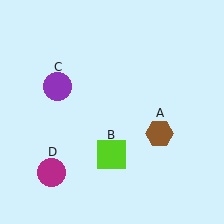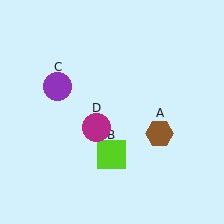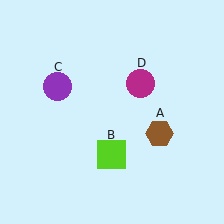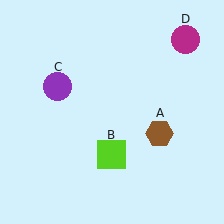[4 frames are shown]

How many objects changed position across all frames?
1 object changed position: magenta circle (object D).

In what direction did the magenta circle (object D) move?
The magenta circle (object D) moved up and to the right.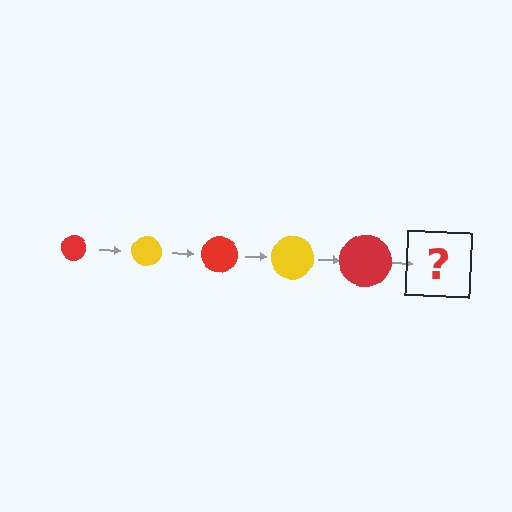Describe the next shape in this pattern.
It should be a yellow circle, larger than the previous one.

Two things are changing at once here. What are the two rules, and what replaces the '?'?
The two rules are that the circle grows larger each step and the color cycles through red and yellow. The '?' should be a yellow circle, larger than the previous one.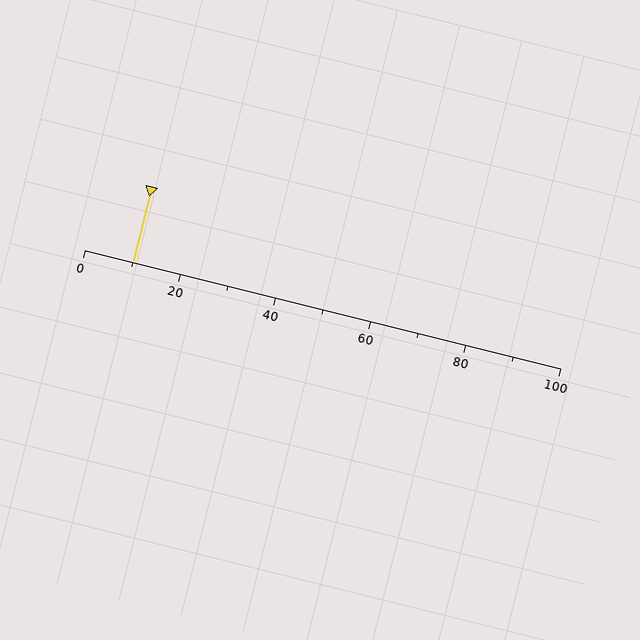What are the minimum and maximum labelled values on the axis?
The axis runs from 0 to 100.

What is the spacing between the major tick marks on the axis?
The major ticks are spaced 20 apart.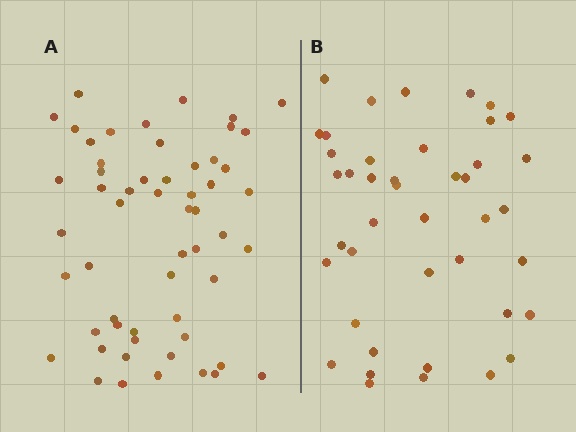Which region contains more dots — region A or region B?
Region A (the left region) has more dots.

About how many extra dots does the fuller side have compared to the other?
Region A has approximately 15 more dots than region B.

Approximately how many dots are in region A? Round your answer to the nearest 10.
About 60 dots. (The exact count is 56, which rounds to 60.)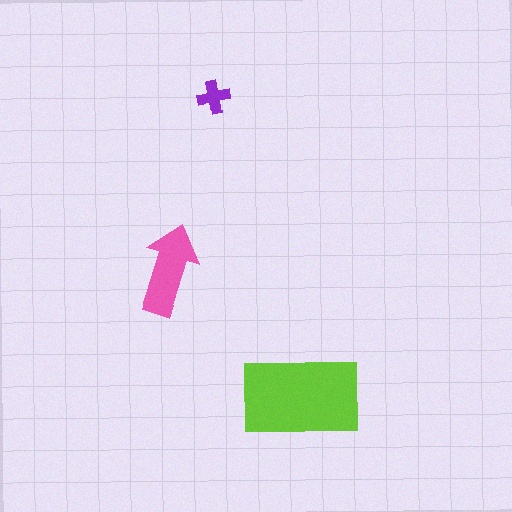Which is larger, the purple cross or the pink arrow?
The pink arrow.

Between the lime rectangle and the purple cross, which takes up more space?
The lime rectangle.